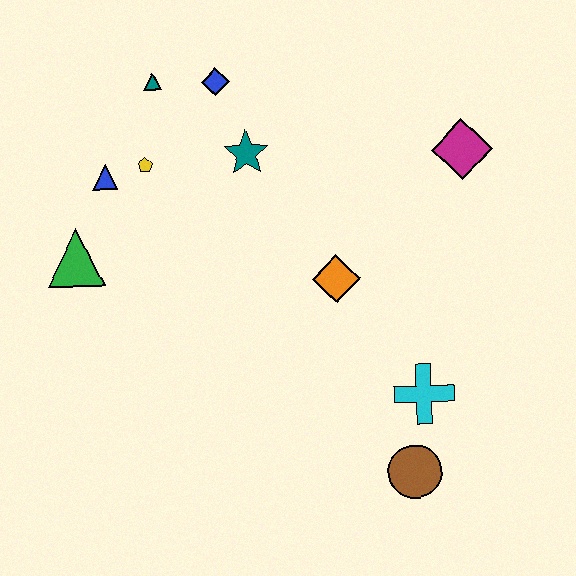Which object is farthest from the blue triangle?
The brown circle is farthest from the blue triangle.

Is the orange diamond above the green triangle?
No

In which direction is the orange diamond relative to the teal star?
The orange diamond is below the teal star.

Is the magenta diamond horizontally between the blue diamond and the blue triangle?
No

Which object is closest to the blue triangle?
The yellow pentagon is closest to the blue triangle.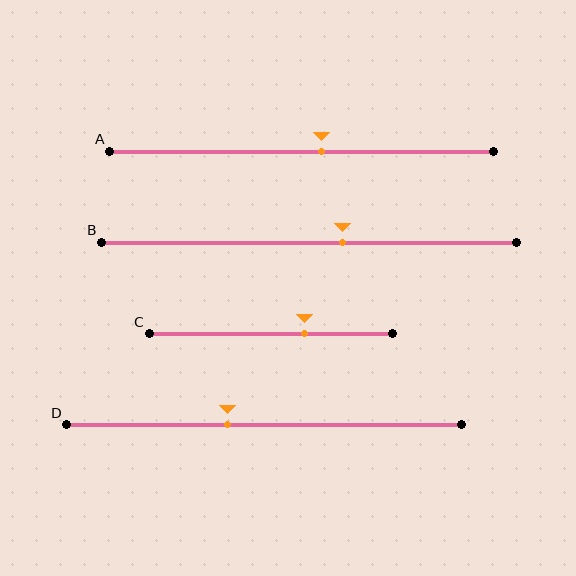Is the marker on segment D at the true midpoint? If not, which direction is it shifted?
No, the marker on segment D is shifted to the left by about 9% of the segment length.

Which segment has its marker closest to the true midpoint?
Segment A has its marker closest to the true midpoint.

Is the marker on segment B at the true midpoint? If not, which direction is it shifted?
No, the marker on segment B is shifted to the right by about 8% of the segment length.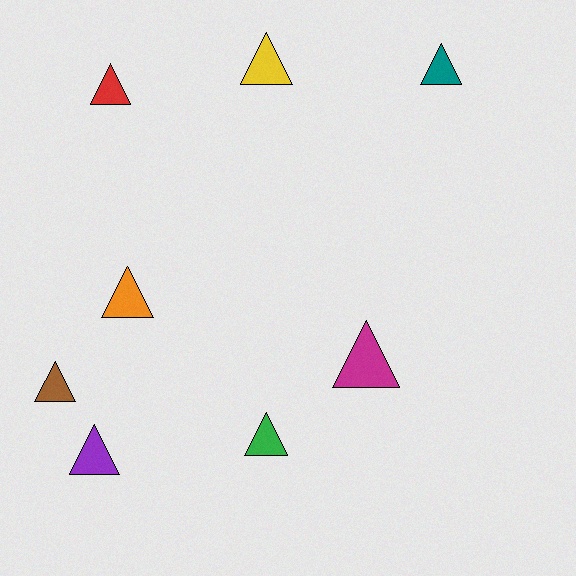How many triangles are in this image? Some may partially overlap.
There are 8 triangles.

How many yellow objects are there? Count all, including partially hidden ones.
There is 1 yellow object.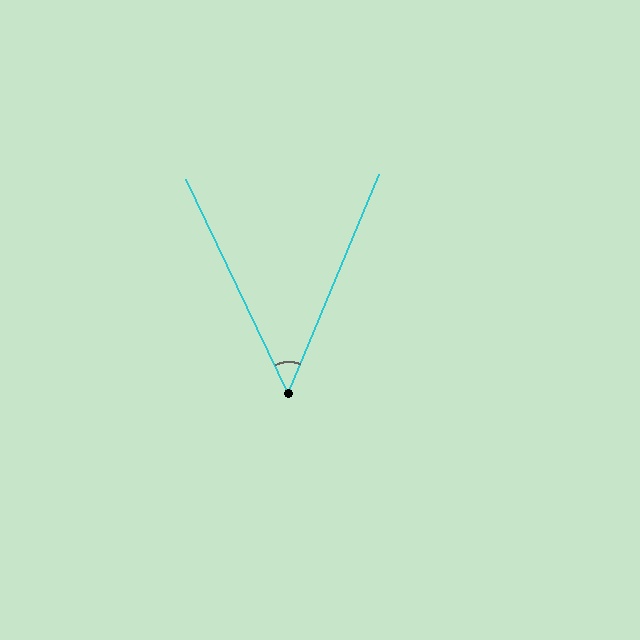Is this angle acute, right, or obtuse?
It is acute.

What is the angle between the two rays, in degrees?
Approximately 48 degrees.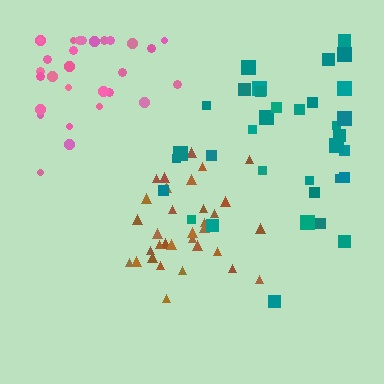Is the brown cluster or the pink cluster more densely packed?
Brown.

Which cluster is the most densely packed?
Brown.